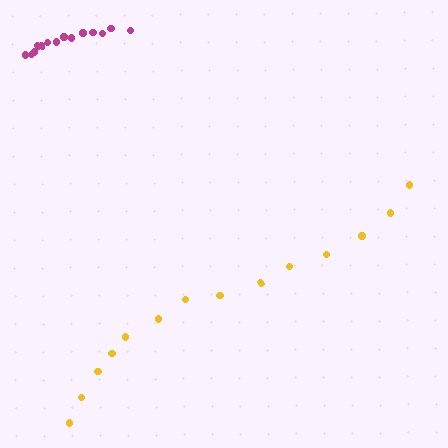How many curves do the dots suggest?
There are 2 distinct paths.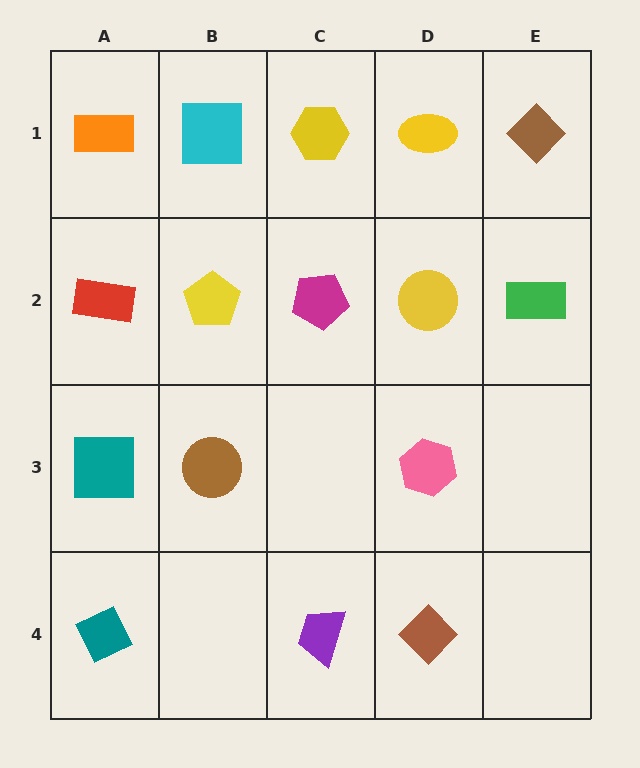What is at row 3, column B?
A brown circle.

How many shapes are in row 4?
3 shapes.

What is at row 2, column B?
A yellow pentagon.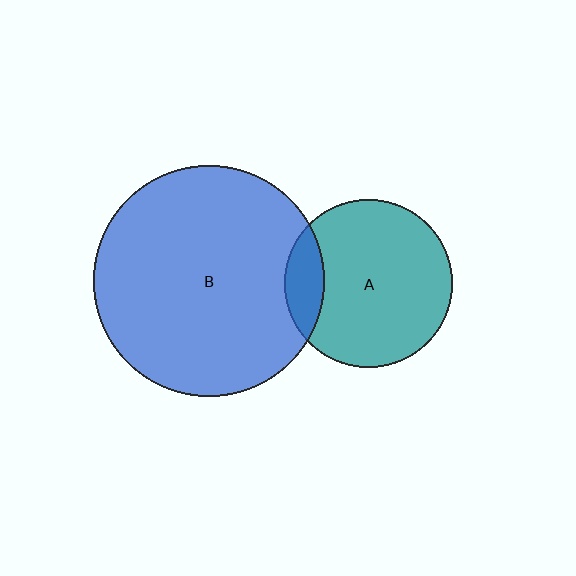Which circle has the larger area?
Circle B (blue).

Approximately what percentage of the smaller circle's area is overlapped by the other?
Approximately 15%.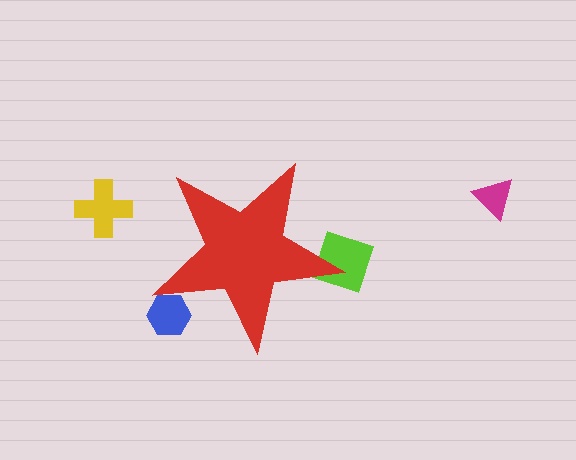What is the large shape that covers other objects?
A red star.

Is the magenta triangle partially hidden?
No, the magenta triangle is fully visible.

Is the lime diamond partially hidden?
Yes, the lime diamond is partially hidden behind the red star.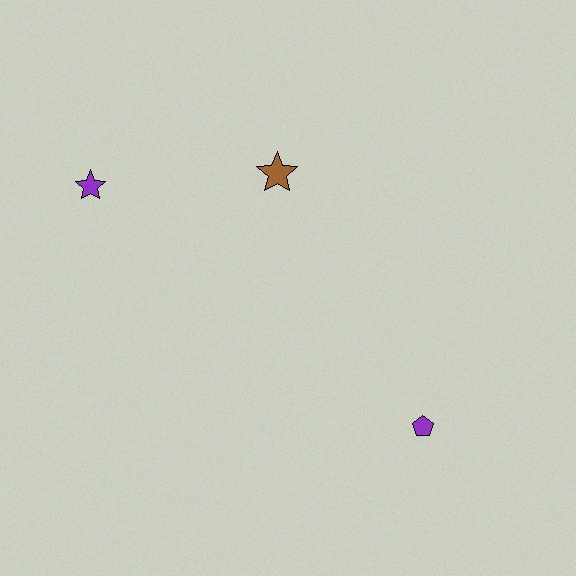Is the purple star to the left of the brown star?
Yes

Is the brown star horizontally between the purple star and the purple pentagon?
Yes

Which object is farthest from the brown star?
The purple pentagon is farthest from the brown star.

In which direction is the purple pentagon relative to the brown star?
The purple pentagon is below the brown star.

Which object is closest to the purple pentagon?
The brown star is closest to the purple pentagon.